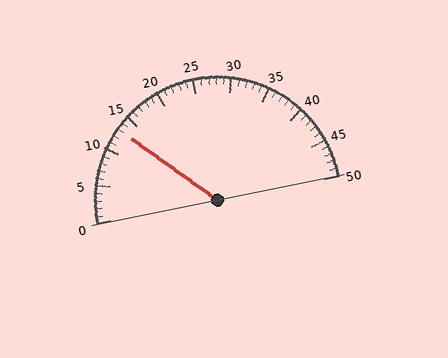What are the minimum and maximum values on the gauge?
The gauge ranges from 0 to 50.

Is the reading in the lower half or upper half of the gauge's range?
The reading is in the lower half of the range (0 to 50).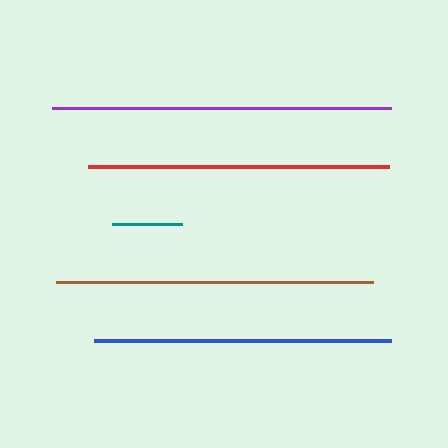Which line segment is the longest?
The purple line is the longest at approximately 340 pixels.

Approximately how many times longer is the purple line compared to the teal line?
The purple line is approximately 4.9 times the length of the teal line.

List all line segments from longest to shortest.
From longest to shortest: purple, brown, red, blue, teal.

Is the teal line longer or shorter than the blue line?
The blue line is longer than the teal line.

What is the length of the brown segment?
The brown segment is approximately 317 pixels long.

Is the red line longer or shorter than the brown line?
The brown line is longer than the red line.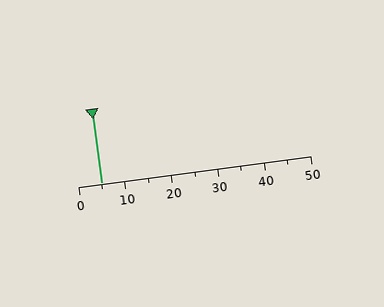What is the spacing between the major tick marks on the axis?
The major ticks are spaced 10 apart.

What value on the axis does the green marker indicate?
The marker indicates approximately 5.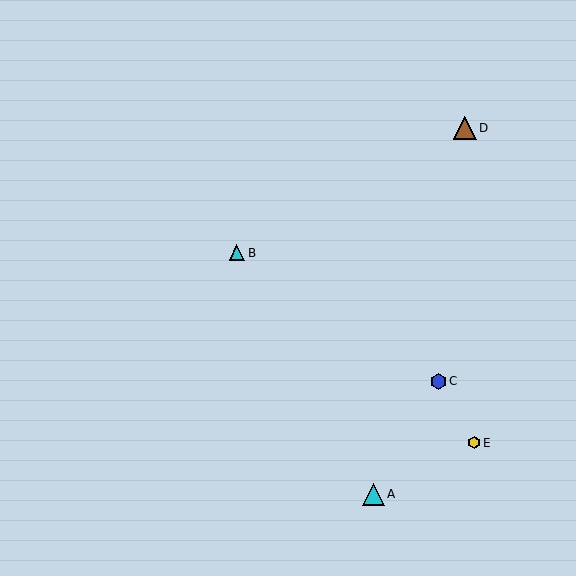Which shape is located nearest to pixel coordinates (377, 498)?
The cyan triangle (labeled A) at (373, 494) is nearest to that location.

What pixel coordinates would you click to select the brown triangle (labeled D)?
Click at (465, 128) to select the brown triangle D.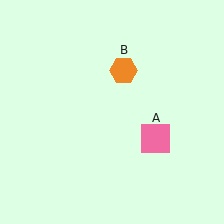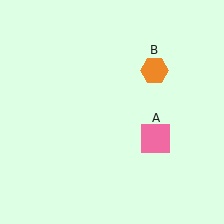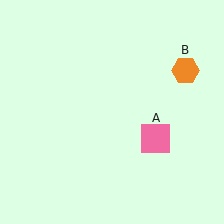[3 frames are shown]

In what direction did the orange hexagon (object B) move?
The orange hexagon (object B) moved right.